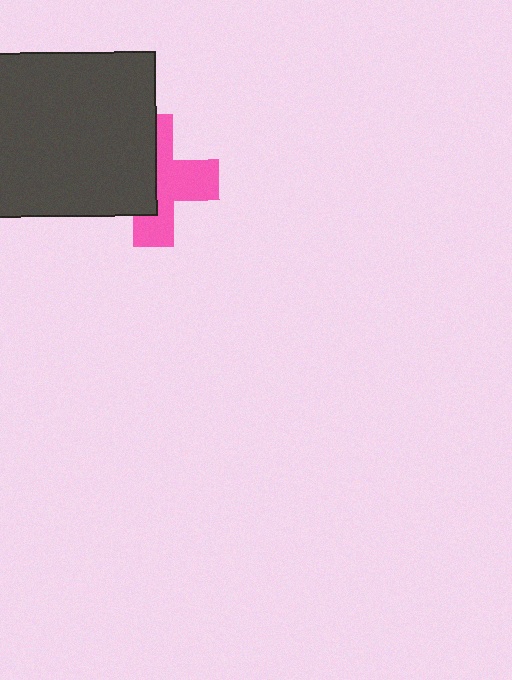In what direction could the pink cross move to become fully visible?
The pink cross could move right. That would shift it out from behind the dark gray square entirely.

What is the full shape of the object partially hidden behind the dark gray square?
The partially hidden object is a pink cross.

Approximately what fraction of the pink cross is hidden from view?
Roughly 49% of the pink cross is hidden behind the dark gray square.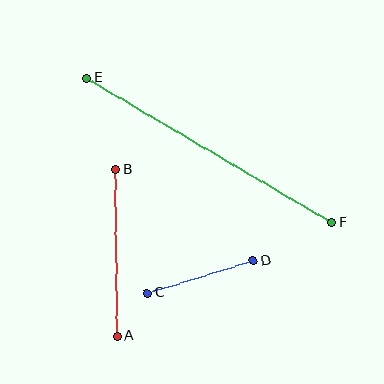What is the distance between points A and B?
The distance is approximately 167 pixels.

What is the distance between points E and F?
The distance is approximately 284 pixels.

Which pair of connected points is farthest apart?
Points E and F are farthest apart.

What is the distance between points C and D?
The distance is approximately 111 pixels.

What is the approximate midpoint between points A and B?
The midpoint is at approximately (117, 253) pixels.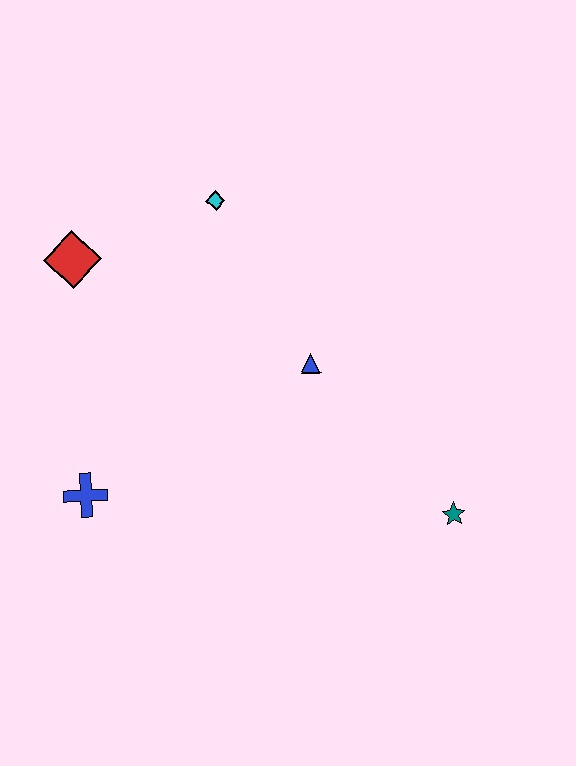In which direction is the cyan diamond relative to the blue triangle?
The cyan diamond is above the blue triangle.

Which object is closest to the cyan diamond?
The red diamond is closest to the cyan diamond.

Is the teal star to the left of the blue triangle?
No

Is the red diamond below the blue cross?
No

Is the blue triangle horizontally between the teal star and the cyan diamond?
Yes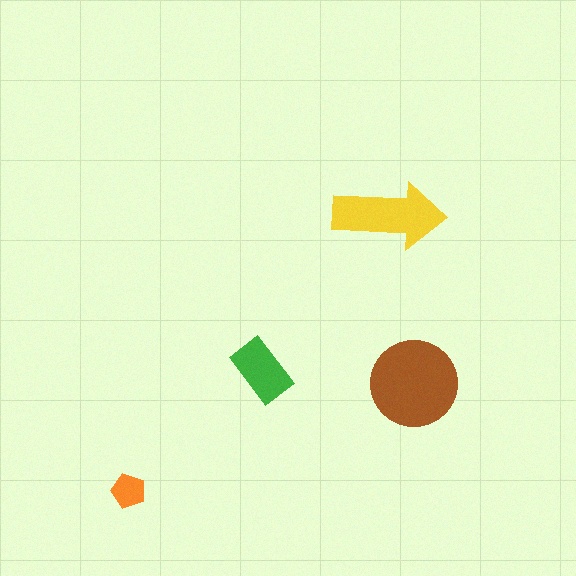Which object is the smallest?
The orange pentagon.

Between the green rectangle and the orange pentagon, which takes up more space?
The green rectangle.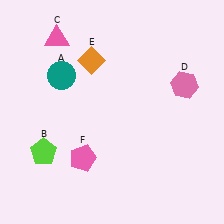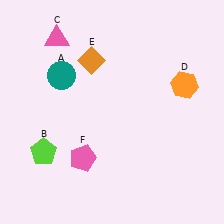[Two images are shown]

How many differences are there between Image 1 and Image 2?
There is 1 difference between the two images.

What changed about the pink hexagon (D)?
In Image 1, D is pink. In Image 2, it changed to orange.